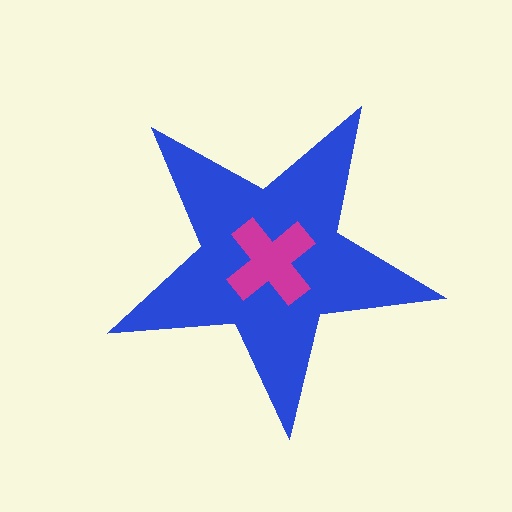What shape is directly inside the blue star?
The magenta cross.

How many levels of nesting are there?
2.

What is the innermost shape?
The magenta cross.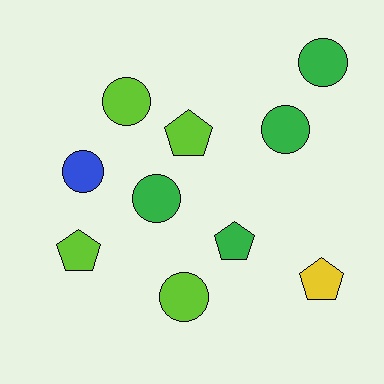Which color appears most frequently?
Lime, with 4 objects.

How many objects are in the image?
There are 10 objects.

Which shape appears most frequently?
Circle, with 6 objects.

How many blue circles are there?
There is 1 blue circle.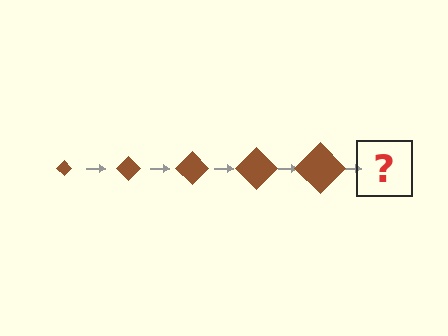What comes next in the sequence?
The next element should be a brown diamond, larger than the previous one.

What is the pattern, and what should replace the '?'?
The pattern is that the diamond gets progressively larger each step. The '?' should be a brown diamond, larger than the previous one.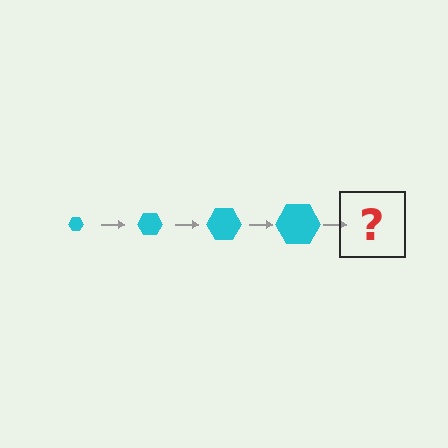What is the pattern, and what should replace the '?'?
The pattern is that the hexagon gets progressively larger each step. The '?' should be a cyan hexagon, larger than the previous one.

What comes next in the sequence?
The next element should be a cyan hexagon, larger than the previous one.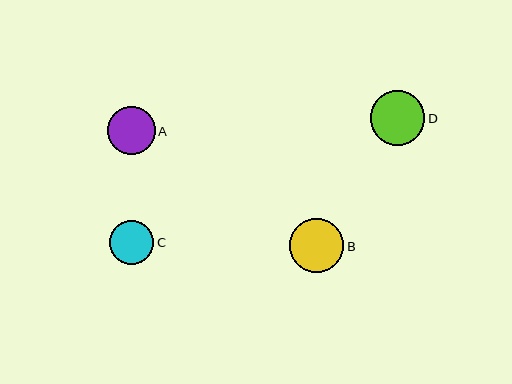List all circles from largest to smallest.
From largest to smallest: D, B, A, C.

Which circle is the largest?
Circle D is the largest with a size of approximately 55 pixels.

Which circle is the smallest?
Circle C is the smallest with a size of approximately 44 pixels.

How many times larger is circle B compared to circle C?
Circle B is approximately 1.2 times the size of circle C.